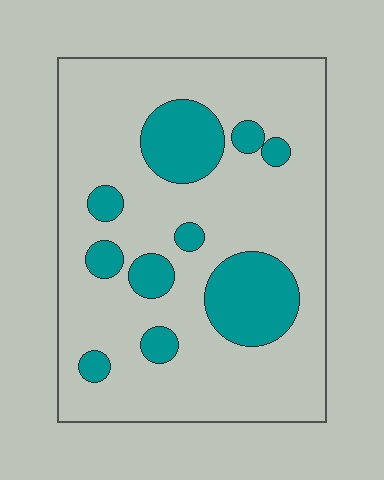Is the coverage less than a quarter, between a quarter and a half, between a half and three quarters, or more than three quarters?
Less than a quarter.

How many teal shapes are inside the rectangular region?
10.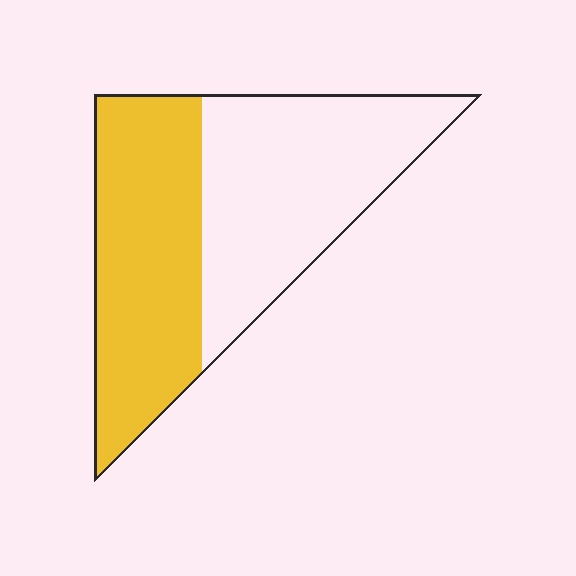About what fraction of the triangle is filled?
About one half (1/2).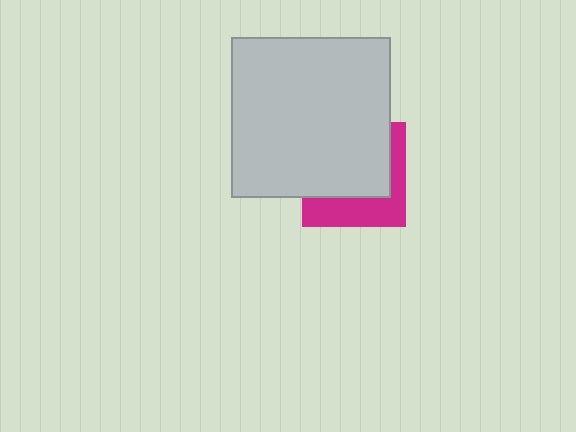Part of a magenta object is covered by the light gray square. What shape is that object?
It is a square.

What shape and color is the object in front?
The object in front is a light gray square.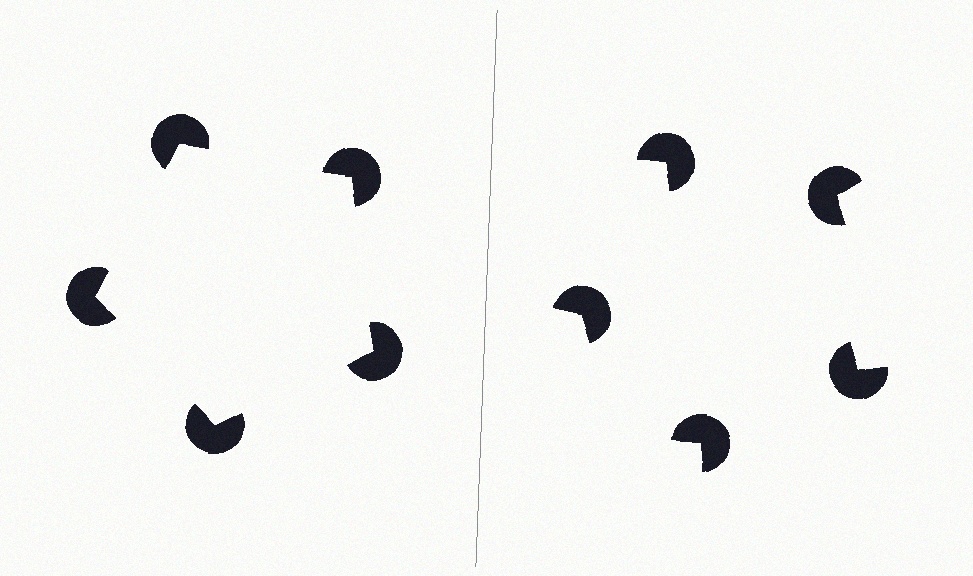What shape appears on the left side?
An illusory pentagon.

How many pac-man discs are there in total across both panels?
10 — 5 on each side.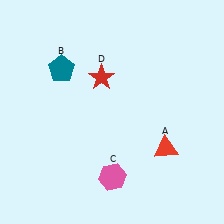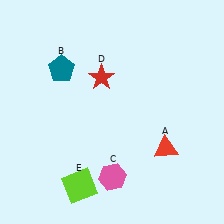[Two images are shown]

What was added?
A lime square (E) was added in Image 2.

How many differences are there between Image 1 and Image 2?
There is 1 difference between the two images.